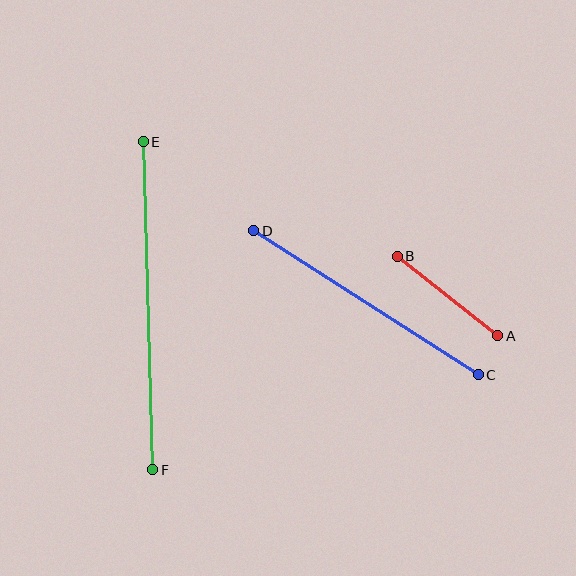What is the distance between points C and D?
The distance is approximately 267 pixels.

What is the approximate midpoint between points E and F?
The midpoint is at approximately (148, 306) pixels.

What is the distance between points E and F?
The distance is approximately 328 pixels.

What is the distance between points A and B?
The distance is approximately 129 pixels.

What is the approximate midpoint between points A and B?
The midpoint is at approximately (447, 296) pixels.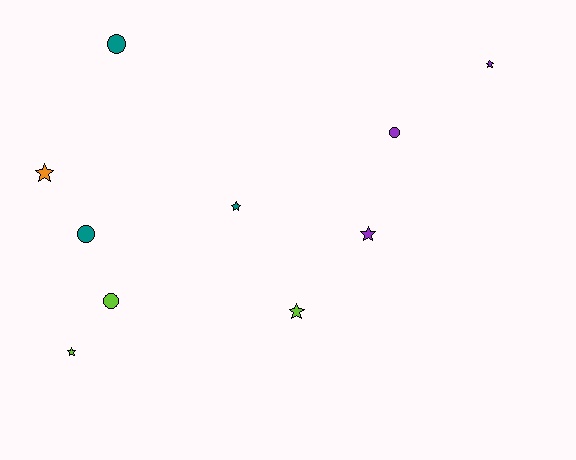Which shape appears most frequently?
Star, with 6 objects.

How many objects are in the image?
There are 10 objects.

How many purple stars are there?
There are 2 purple stars.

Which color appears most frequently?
Lime, with 3 objects.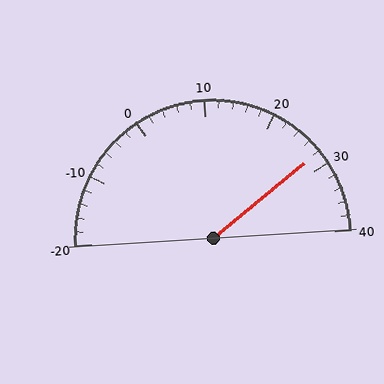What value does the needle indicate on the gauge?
The needle indicates approximately 28.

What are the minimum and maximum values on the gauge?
The gauge ranges from -20 to 40.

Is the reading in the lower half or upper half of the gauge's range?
The reading is in the upper half of the range (-20 to 40).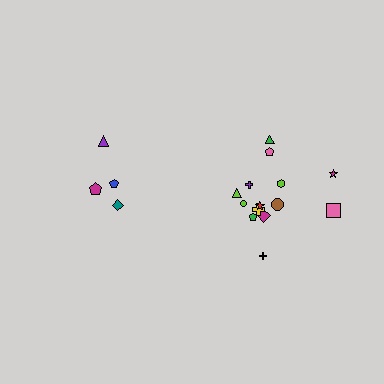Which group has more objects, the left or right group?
The right group.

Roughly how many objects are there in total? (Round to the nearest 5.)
Roughly 20 objects in total.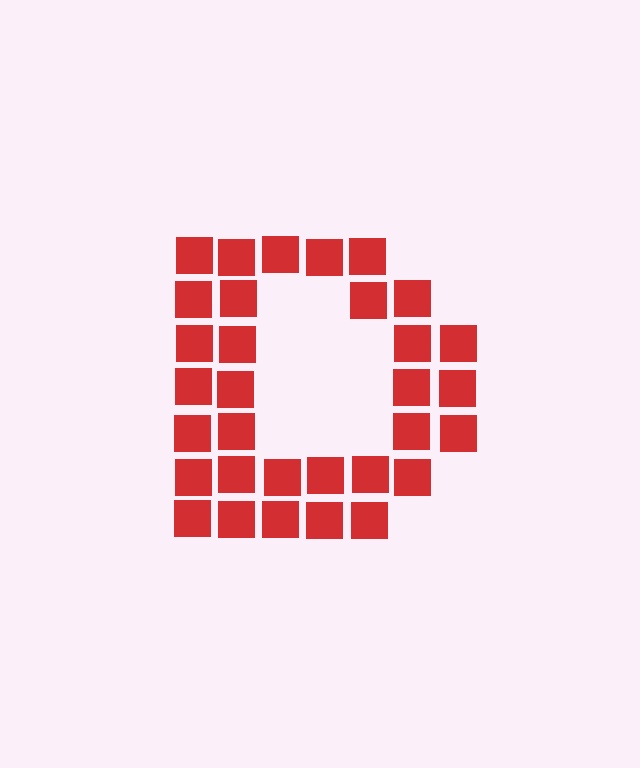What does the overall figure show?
The overall figure shows the letter D.